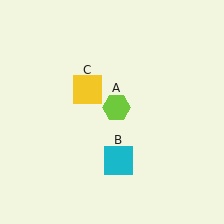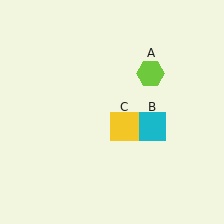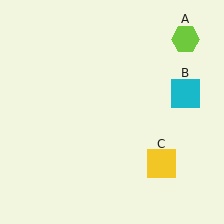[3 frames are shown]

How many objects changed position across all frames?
3 objects changed position: lime hexagon (object A), cyan square (object B), yellow square (object C).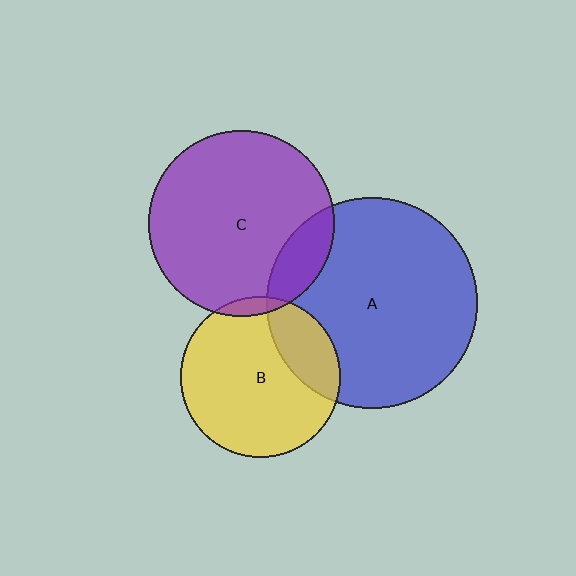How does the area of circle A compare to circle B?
Approximately 1.7 times.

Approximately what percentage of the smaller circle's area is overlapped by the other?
Approximately 15%.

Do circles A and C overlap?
Yes.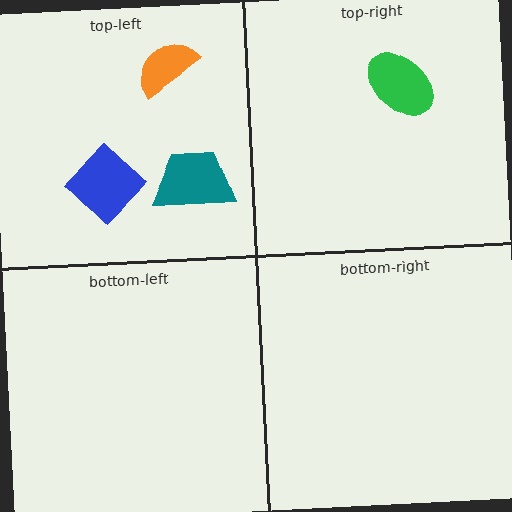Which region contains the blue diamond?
The top-left region.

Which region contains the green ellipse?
The top-right region.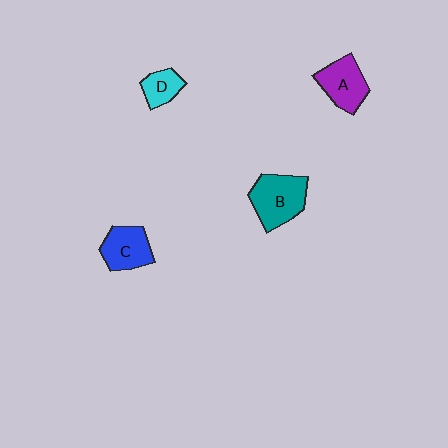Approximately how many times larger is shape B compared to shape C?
Approximately 1.3 times.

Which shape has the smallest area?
Shape D (cyan).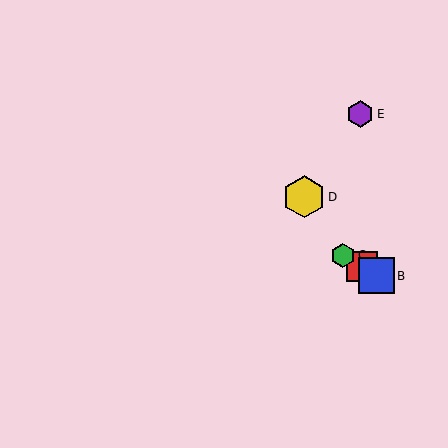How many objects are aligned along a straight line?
3 objects (A, B, C) are aligned along a straight line.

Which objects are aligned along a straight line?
Objects A, B, C are aligned along a straight line.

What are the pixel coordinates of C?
Object C is at (343, 255).